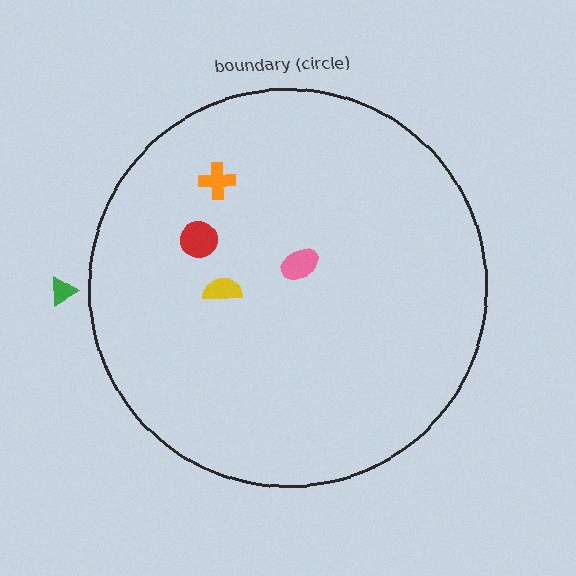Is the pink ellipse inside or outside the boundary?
Inside.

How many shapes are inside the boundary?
4 inside, 1 outside.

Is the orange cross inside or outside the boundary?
Inside.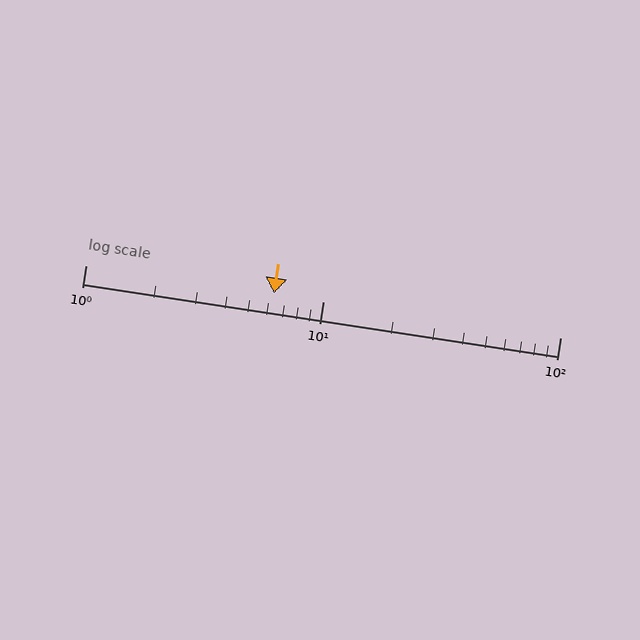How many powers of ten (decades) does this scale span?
The scale spans 2 decades, from 1 to 100.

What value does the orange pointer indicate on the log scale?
The pointer indicates approximately 6.2.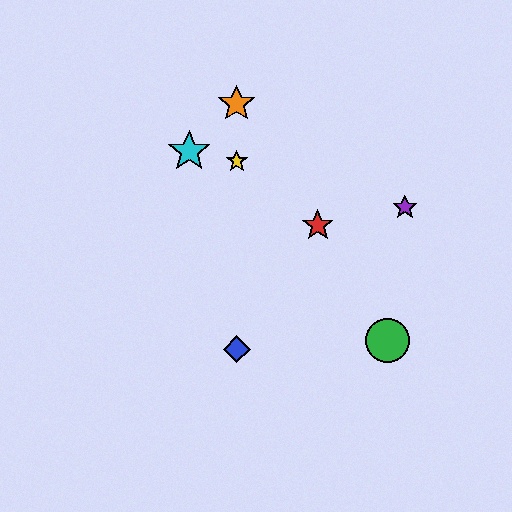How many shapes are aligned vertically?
3 shapes (the blue diamond, the yellow star, the orange star) are aligned vertically.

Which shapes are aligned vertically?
The blue diamond, the yellow star, the orange star are aligned vertically.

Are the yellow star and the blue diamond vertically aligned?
Yes, both are at x≈237.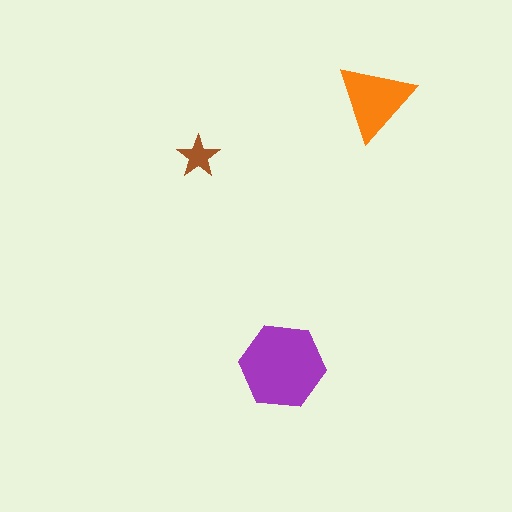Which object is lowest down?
The purple hexagon is bottommost.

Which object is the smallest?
The brown star.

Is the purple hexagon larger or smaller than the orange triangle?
Larger.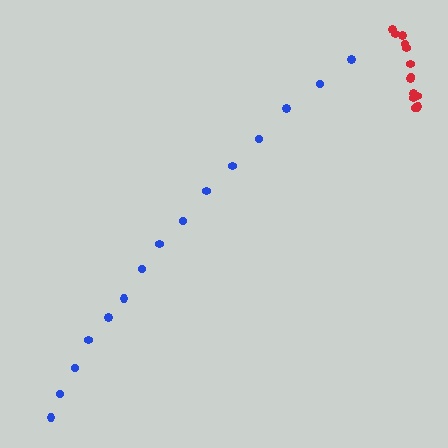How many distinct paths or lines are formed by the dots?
There are 2 distinct paths.